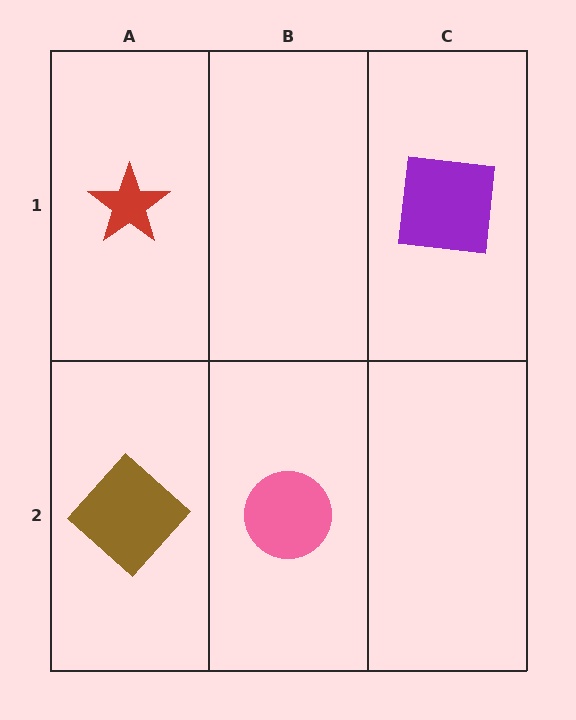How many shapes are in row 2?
2 shapes.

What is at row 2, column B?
A pink circle.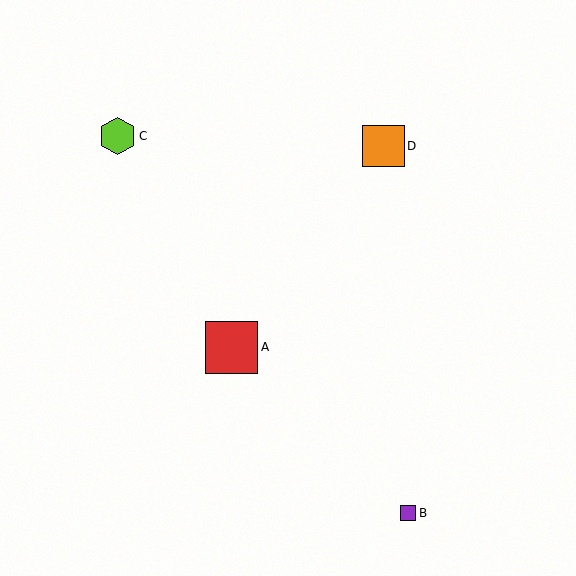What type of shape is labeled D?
Shape D is an orange square.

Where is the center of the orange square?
The center of the orange square is at (383, 146).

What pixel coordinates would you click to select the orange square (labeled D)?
Click at (383, 146) to select the orange square D.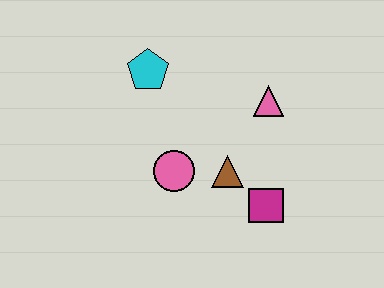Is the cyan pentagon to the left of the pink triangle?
Yes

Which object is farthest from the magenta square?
The cyan pentagon is farthest from the magenta square.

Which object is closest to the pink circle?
The brown triangle is closest to the pink circle.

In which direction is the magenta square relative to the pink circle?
The magenta square is to the right of the pink circle.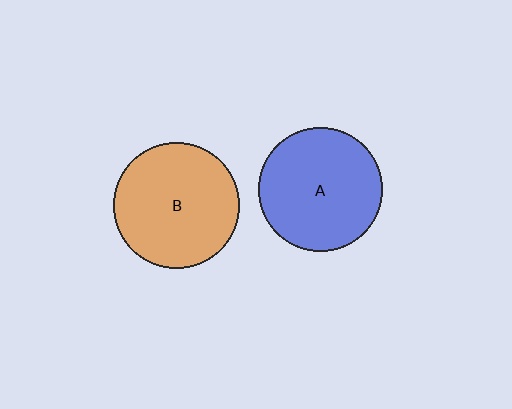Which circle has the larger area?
Circle B (orange).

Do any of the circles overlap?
No, none of the circles overlap.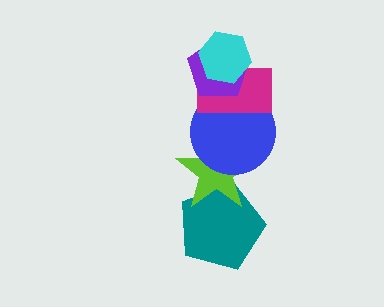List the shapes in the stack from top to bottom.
From top to bottom: the cyan hexagon, the purple pentagon, the magenta rectangle, the blue circle, the lime star, the teal pentagon.